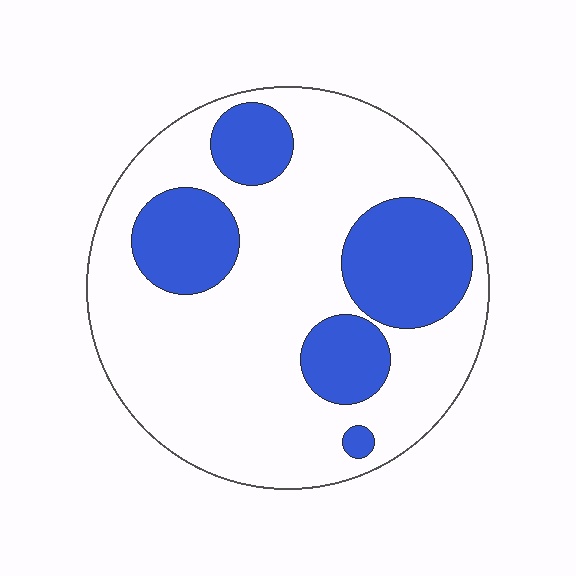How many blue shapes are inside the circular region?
5.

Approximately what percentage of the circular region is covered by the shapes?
Approximately 30%.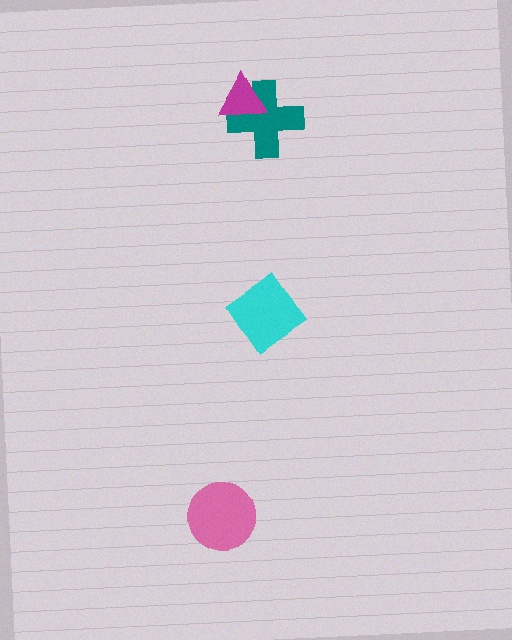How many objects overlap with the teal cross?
1 object overlaps with the teal cross.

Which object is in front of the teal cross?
The magenta triangle is in front of the teal cross.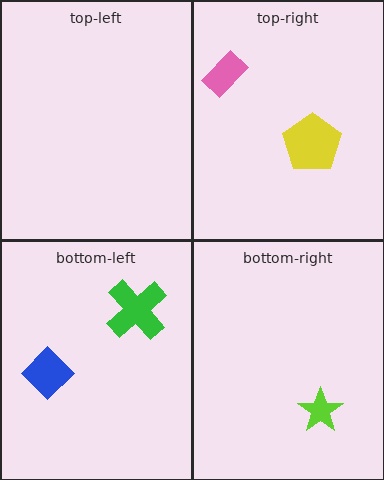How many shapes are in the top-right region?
2.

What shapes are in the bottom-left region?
The blue diamond, the green cross.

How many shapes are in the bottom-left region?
2.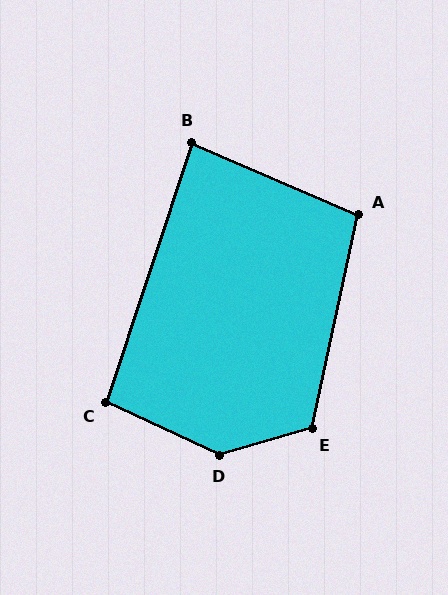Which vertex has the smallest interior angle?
B, at approximately 85 degrees.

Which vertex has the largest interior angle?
D, at approximately 139 degrees.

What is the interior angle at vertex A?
Approximately 101 degrees (obtuse).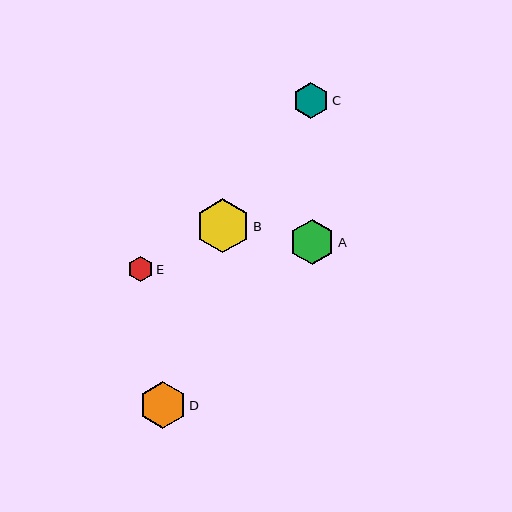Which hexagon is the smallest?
Hexagon E is the smallest with a size of approximately 25 pixels.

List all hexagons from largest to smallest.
From largest to smallest: B, D, A, C, E.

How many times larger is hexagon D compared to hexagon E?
Hexagon D is approximately 1.9 times the size of hexagon E.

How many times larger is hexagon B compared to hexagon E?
Hexagon B is approximately 2.2 times the size of hexagon E.